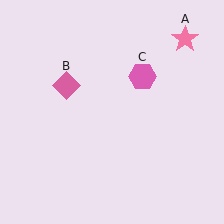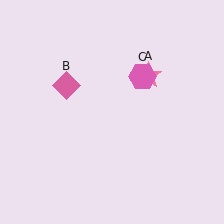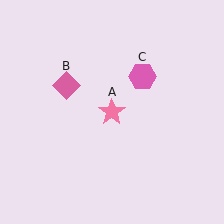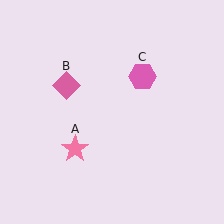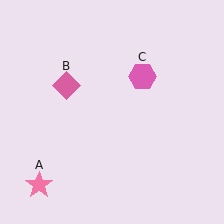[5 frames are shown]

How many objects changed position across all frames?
1 object changed position: pink star (object A).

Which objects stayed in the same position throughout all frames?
Pink diamond (object B) and pink hexagon (object C) remained stationary.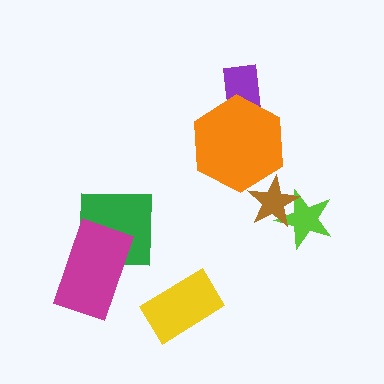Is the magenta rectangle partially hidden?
No, no other shape covers it.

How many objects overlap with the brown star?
2 objects overlap with the brown star.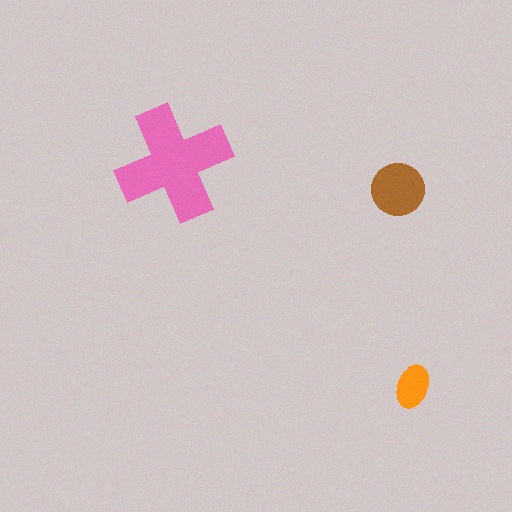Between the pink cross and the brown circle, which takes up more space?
The pink cross.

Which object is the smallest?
The orange ellipse.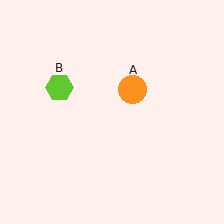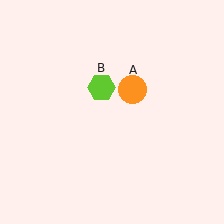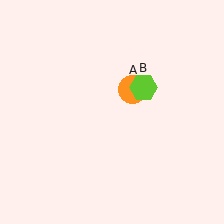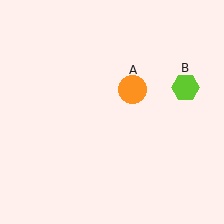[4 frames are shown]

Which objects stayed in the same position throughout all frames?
Orange circle (object A) remained stationary.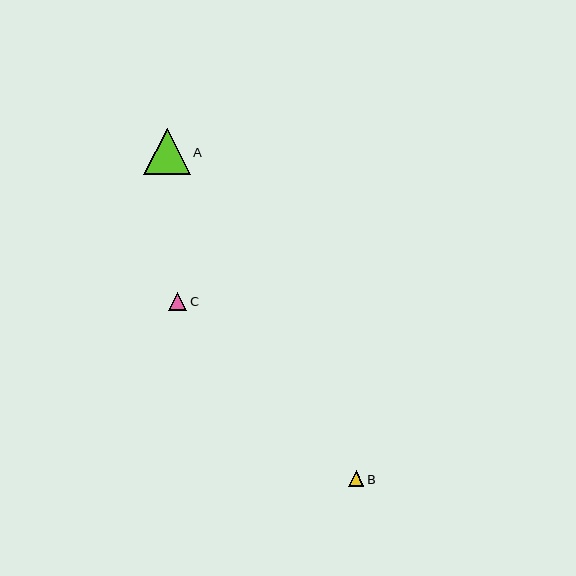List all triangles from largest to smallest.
From largest to smallest: A, C, B.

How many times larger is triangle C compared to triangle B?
Triangle C is approximately 1.1 times the size of triangle B.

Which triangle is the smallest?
Triangle B is the smallest with a size of approximately 16 pixels.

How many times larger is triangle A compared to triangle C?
Triangle A is approximately 2.6 times the size of triangle C.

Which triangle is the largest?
Triangle A is the largest with a size of approximately 46 pixels.